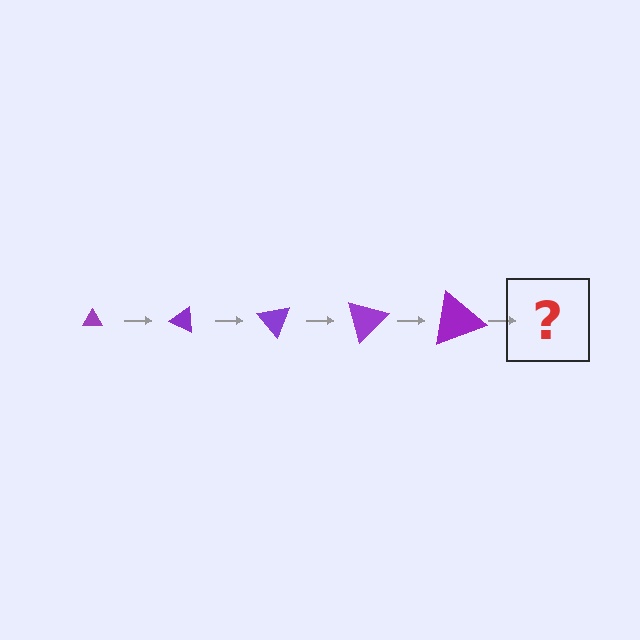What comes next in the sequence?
The next element should be a triangle, larger than the previous one and rotated 125 degrees from the start.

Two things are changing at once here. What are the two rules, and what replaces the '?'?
The two rules are that the triangle grows larger each step and it rotates 25 degrees each step. The '?' should be a triangle, larger than the previous one and rotated 125 degrees from the start.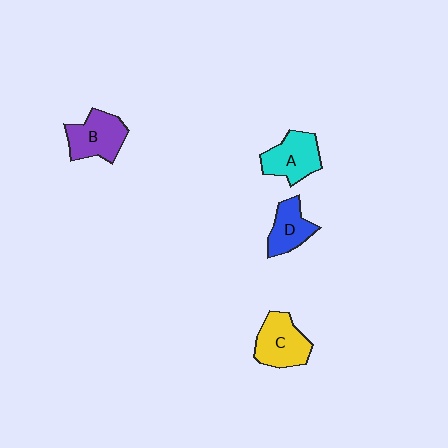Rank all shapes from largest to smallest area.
From largest to smallest: C (yellow), B (purple), A (cyan), D (blue).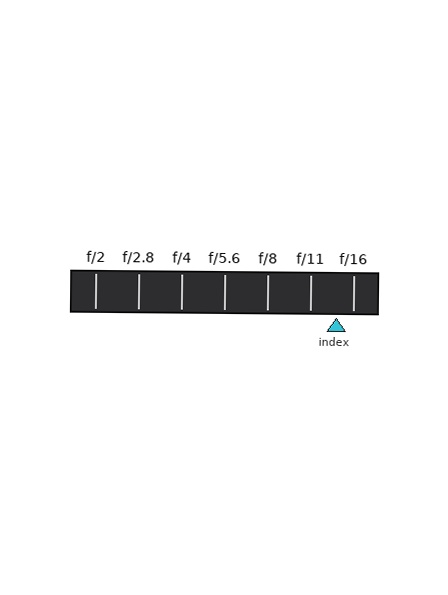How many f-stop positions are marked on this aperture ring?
There are 7 f-stop positions marked.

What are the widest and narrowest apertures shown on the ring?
The widest aperture shown is f/2 and the narrowest is f/16.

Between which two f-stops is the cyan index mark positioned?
The index mark is between f/11 and f/16.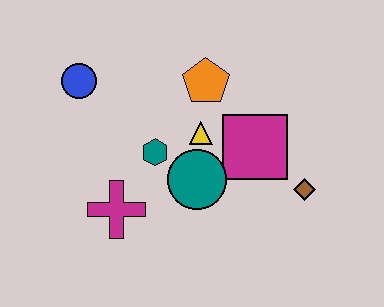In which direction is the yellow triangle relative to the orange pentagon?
The yellow triangle is below the orange pentagon.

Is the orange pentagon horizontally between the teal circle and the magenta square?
Yes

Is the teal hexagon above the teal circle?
Yes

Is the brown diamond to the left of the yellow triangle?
No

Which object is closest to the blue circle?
The teal hexagon is closest to the blue circle.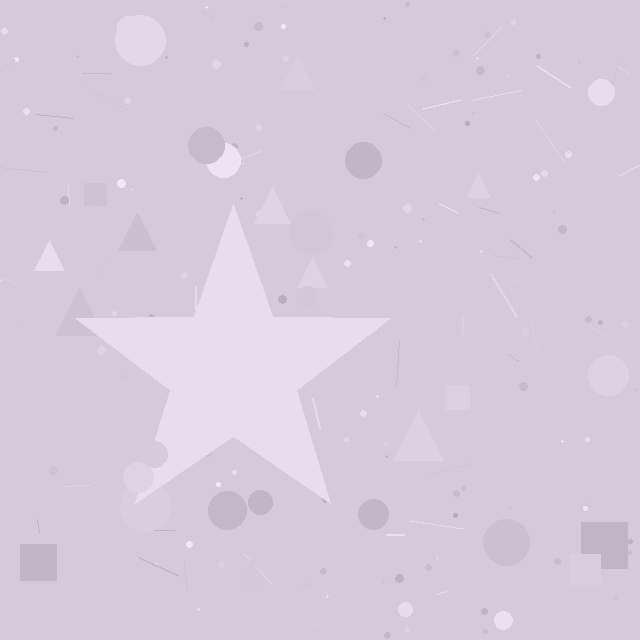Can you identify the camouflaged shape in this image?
The camouflaged shape is a star.